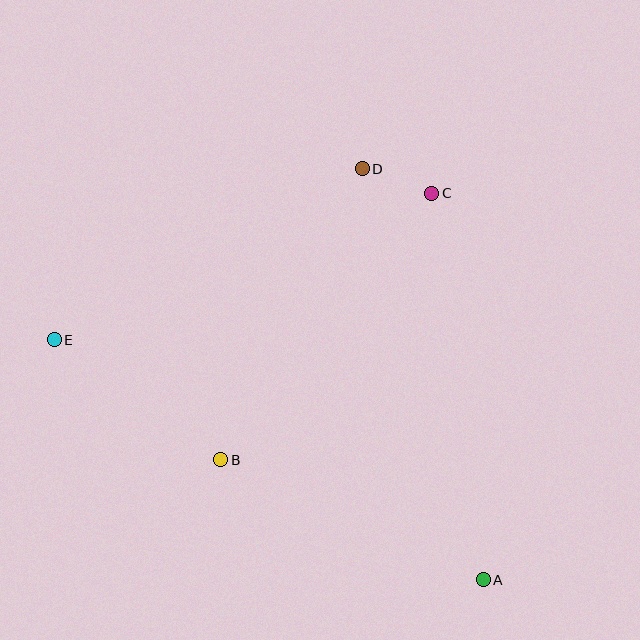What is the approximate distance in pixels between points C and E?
The distance between C and E is approximately 405 pixels.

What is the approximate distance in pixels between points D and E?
The distance between D and E is approximately 352 pixels.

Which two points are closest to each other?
Points C and D are closest to each other.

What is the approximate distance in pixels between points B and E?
The distance between B and E is approximately 205 pixels.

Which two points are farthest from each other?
Points A and E are farthest from each other.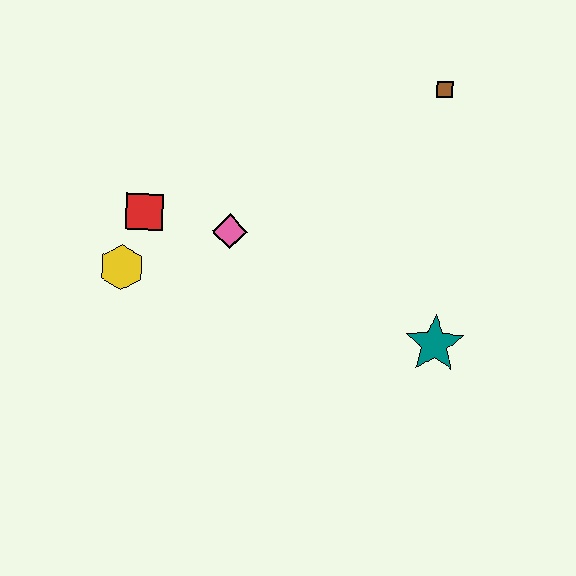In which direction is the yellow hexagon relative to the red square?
The yellow hexagon is below the red square.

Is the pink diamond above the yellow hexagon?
Yes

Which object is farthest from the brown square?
The yellow hexagon is farthest from the brown square.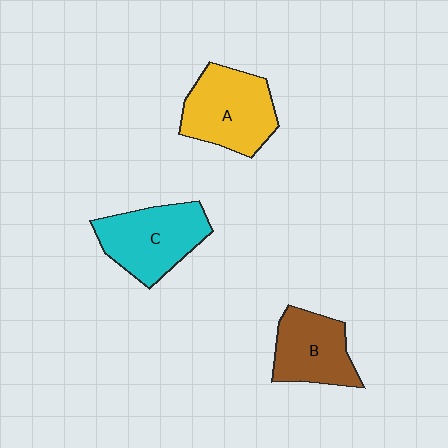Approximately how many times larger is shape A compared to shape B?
Approximately 1.2 times.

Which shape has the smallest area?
Shape B (brown).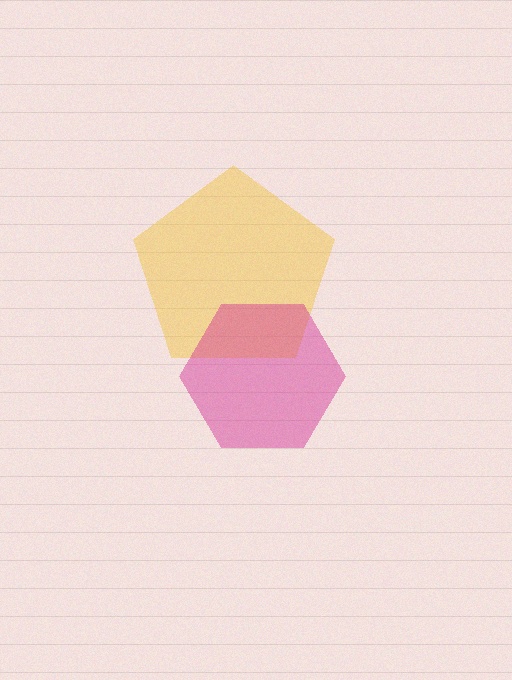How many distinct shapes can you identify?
There are 2 distinct shapes: a yellow pentagon, a magenta hexagon.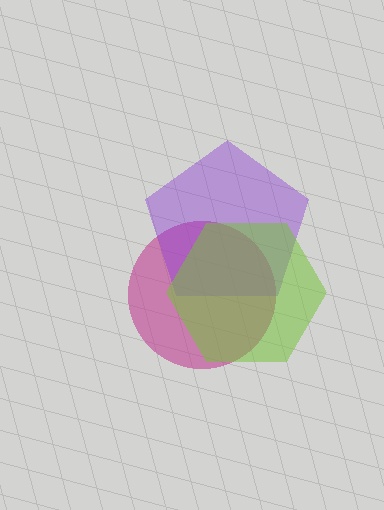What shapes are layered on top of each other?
The layered shapes are: a magenta circle, a purple pentagon, a lime hexagon.